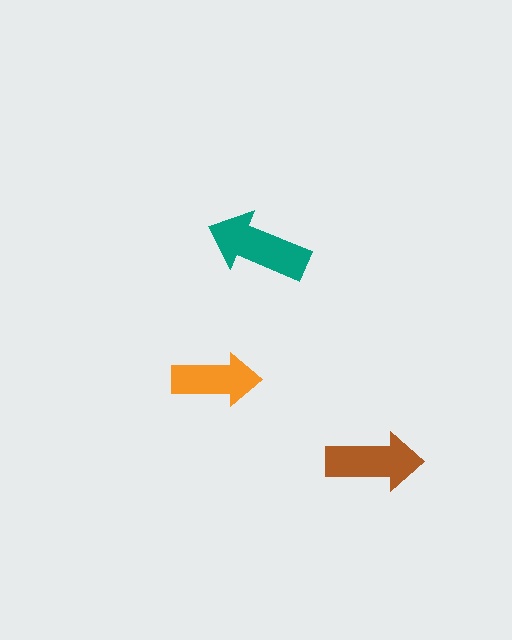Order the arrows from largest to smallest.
the teal one, the brown one, the orange one.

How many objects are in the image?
There are 3 objects in the image.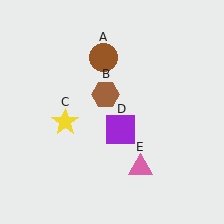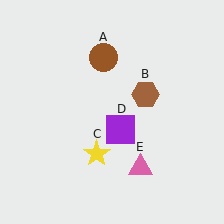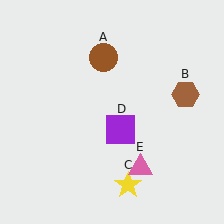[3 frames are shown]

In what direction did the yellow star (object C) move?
The yellow star (object C) moved down and to the right.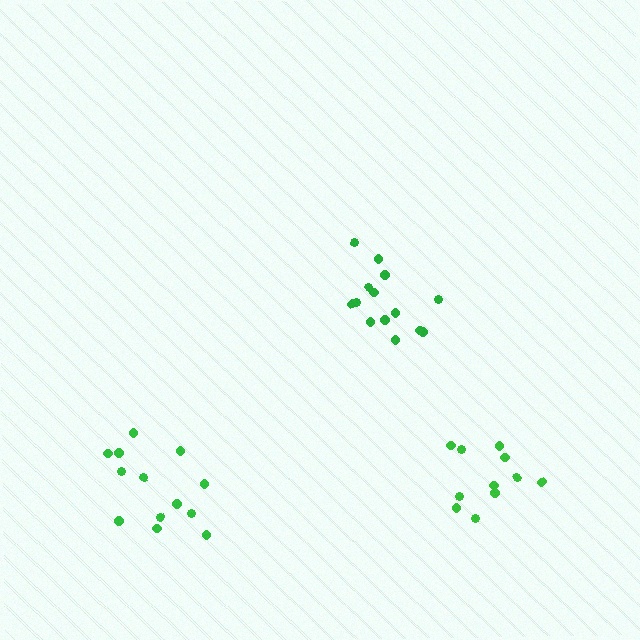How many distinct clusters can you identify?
There are 3 distinct clusters.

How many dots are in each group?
Group 1: 14 dots, Group 2: 11 dots, Group 3: 13 dots (38 total).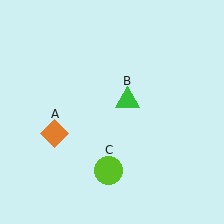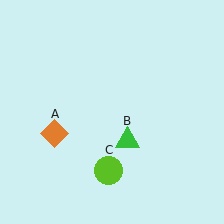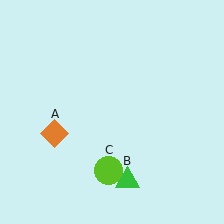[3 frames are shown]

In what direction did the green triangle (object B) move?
The green triangle (object B) moved down.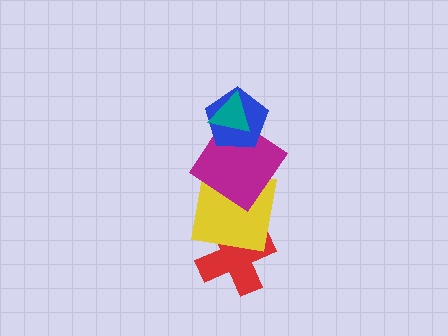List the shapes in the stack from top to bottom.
From top to bottom: the teal triangle, the blue pentagon, the magenta diamond, the yellow square, the red cross.